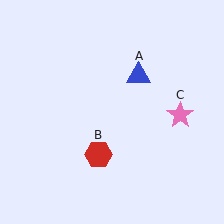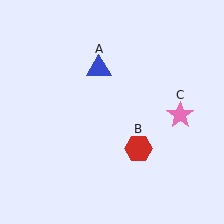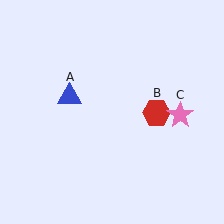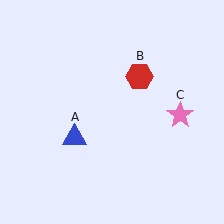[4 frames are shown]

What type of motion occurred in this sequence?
The blue triangle (object A), red hexagon (object B) rotated counterclockwise around the center of the scene.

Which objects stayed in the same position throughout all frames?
Pink star (object C) remained stationary.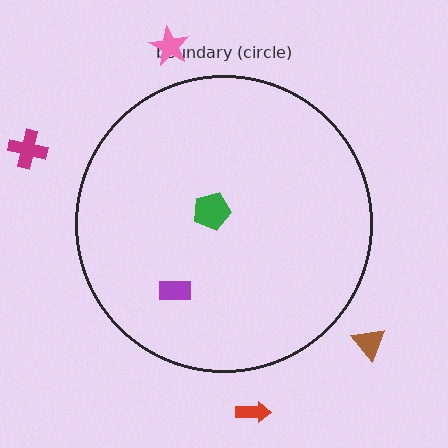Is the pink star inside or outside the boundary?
Outside.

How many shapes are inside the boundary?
2 inside, 4 outside.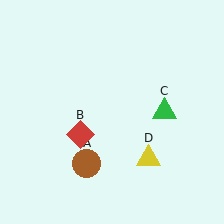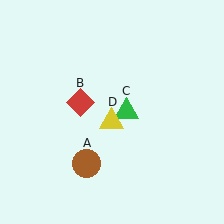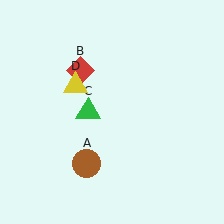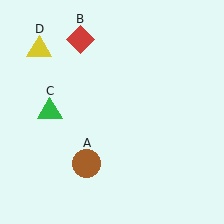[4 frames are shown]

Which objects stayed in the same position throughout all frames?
Brown circle (object A) remained stationary.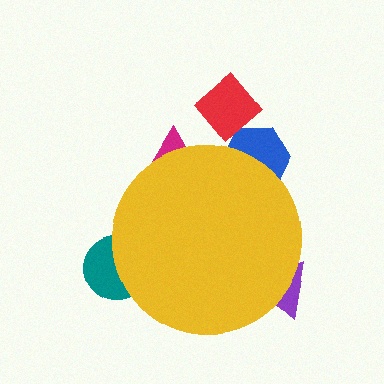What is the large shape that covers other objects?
A yellow circle.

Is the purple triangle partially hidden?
Yes, the purple triangle is partially hidden behind the yellow circle.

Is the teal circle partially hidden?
Yes, the teal circle is partially hidden behind the yellow circle.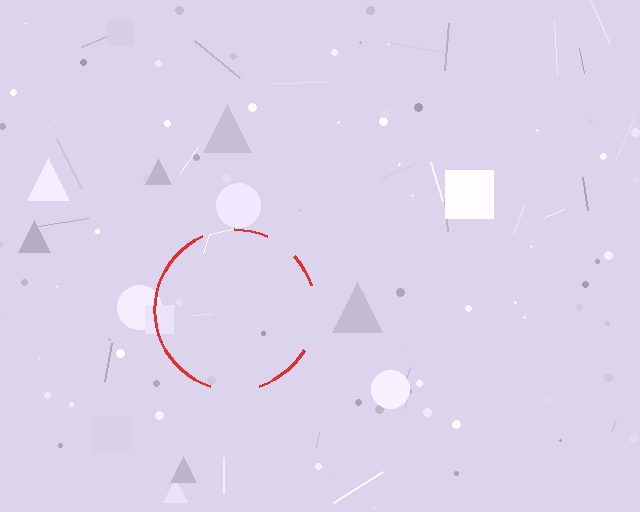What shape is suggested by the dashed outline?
The dashed outline suggests a circle.